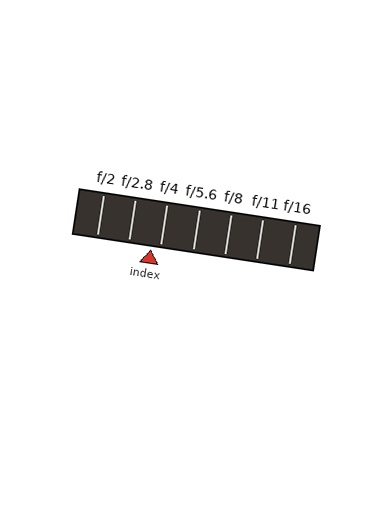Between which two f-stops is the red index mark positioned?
The index mark is between f/2.8 and f/4.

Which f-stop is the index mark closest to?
The index mark is closest to f/4.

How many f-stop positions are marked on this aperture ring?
There are 7 f-stop positions marked.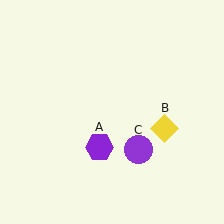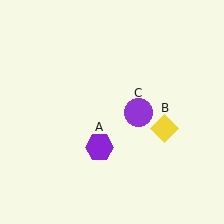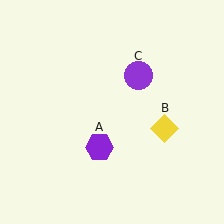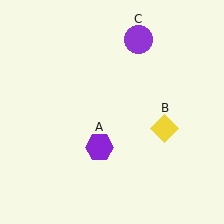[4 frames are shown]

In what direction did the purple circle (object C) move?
The purple circle (object C) moved up.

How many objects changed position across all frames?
1 object changed position: purple circle (object C).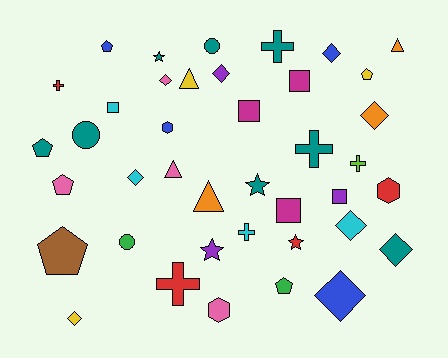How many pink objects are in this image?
There are 4 pink objects.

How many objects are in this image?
There are 40 objects.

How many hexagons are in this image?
There are 3 hexagons.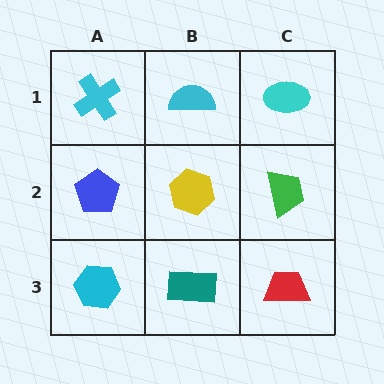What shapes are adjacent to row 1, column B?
A yellow hexagon (row 2, column B), a cyan cross (row 1, column A), a cyan ellipse (row 1, column C).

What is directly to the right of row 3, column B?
A red trapezoid.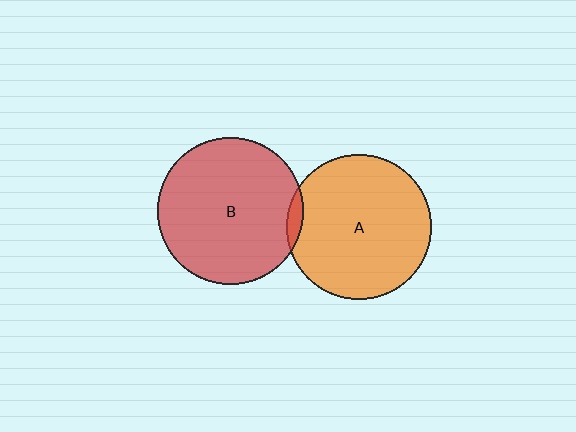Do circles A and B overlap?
Yes.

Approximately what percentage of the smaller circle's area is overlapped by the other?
Approximately 5%.